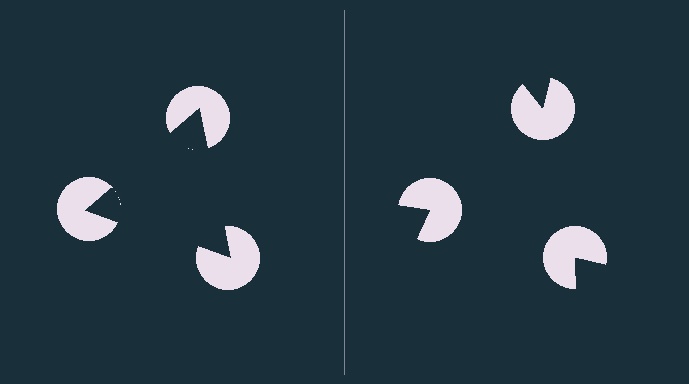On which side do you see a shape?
An illusory triangle appears on the left side. On the right side the wedge cuts are rotated, so no coherent shape forms.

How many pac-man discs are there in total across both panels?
6 — 3 on each side.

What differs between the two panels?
The pac-man discs are positioned identically on both sides; only the wedge orientations differ. On the left they align to a triangle; on the right they are misaligned.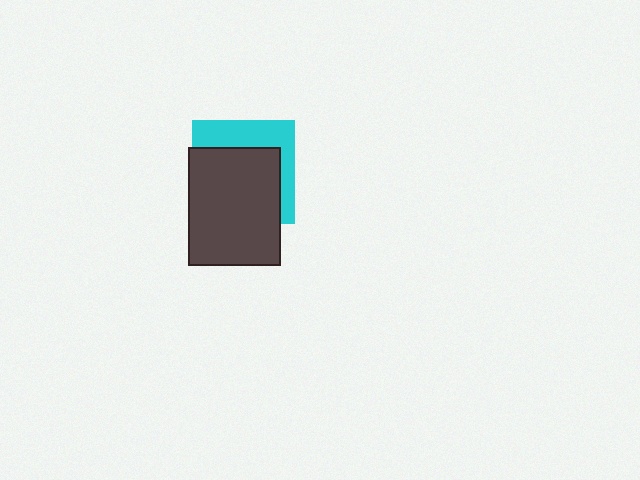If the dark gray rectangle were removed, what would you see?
You would see the complete cyan square.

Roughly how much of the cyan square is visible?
A small part of it is visible (roughly 37%).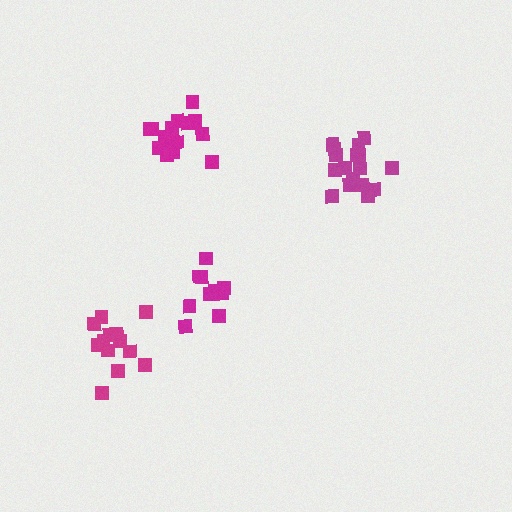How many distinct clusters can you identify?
There are 4 distinct clusters.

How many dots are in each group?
Group 1: 17 dots, Group 2: 12 dots, Group 3: 16 dots, Group 4: 13 dots (58 total).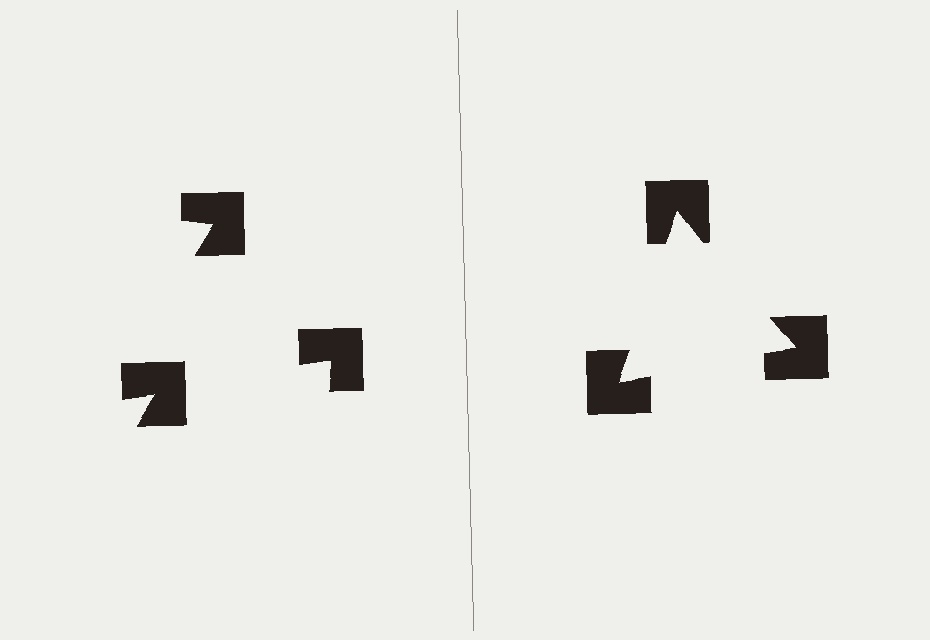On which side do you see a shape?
An illusory triangle appears on the right side. On the left side the wedge cuts are rotated, so no coherent shape forms.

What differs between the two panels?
The notched squares are positioned identically on both sides; only the wedge orientations differ. On the right they align to a triangle; on the left they are misaligned.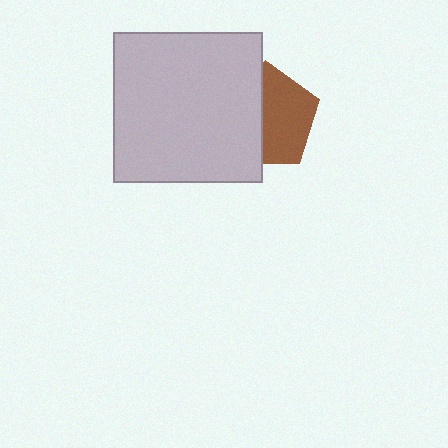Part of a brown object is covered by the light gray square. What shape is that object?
It is a pentagon.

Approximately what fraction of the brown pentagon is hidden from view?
Roughly 47% of the brown pentagon is hidden behind the light gray square.